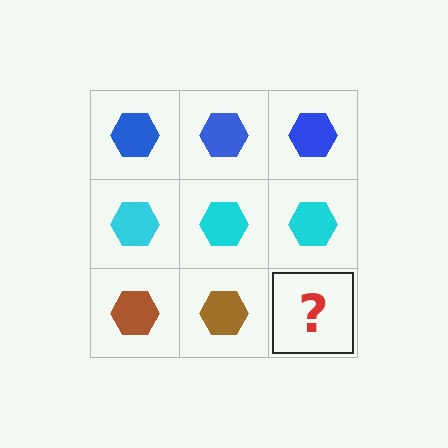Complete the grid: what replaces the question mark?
The question mark should be replaced with a brown hexagon.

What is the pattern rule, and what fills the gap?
The rule is that each row has a consistent color. The gap should be filled with a brown hexagon.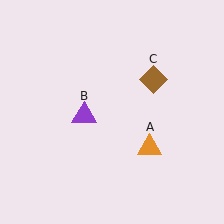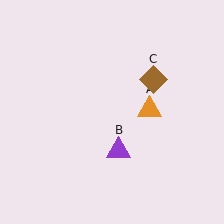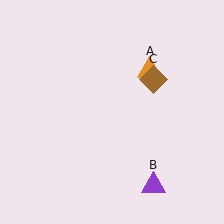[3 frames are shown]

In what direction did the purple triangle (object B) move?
The purple triangle (object B) moved down and to the right.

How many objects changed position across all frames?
2 objects changed position: orange triangle (object A), purple triangle (object B).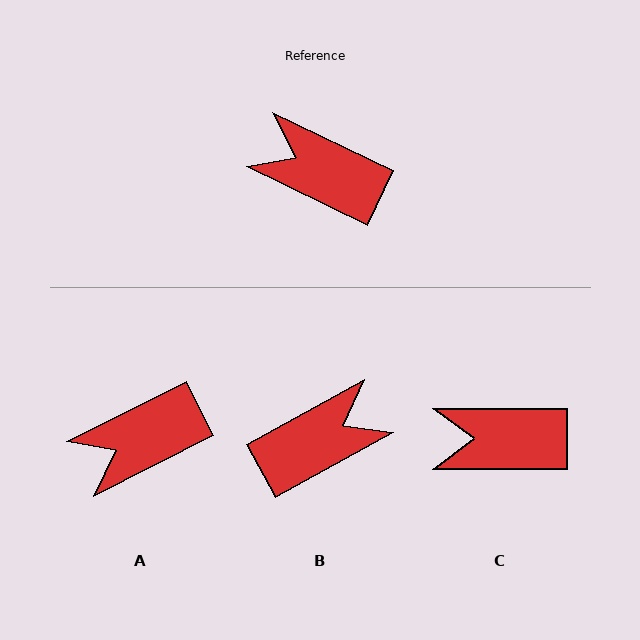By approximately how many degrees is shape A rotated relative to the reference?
Approximately 52 degrees counter-clockwise.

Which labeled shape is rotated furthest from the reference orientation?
B, about 125 degrees away.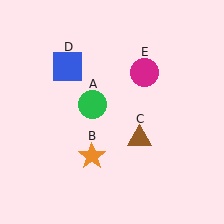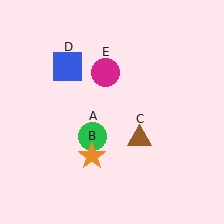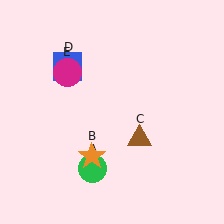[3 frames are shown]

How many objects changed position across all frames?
2 objects changed position: green circle (object A), magenta circle (object E).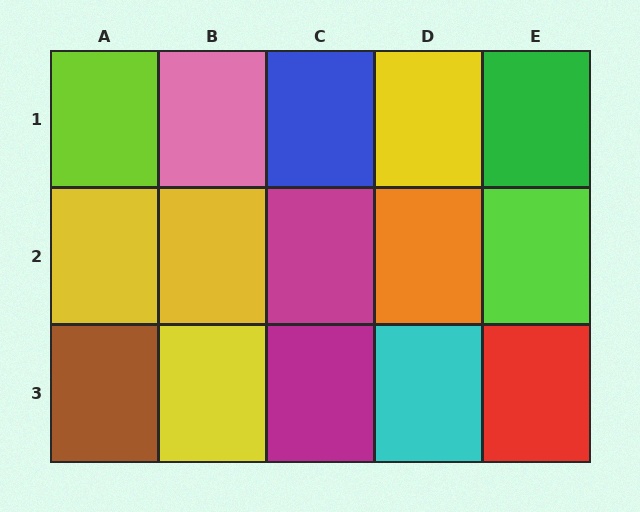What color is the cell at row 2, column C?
Magenta.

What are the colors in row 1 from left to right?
Lime, pink, blue, yellow, green.